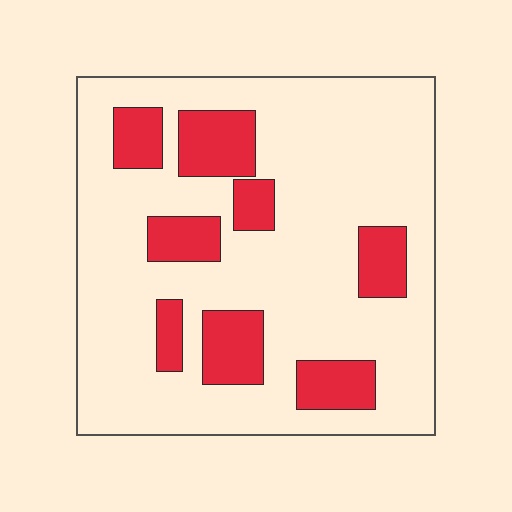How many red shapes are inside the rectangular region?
8.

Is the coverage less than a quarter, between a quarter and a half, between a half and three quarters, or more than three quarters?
Less than a quarter.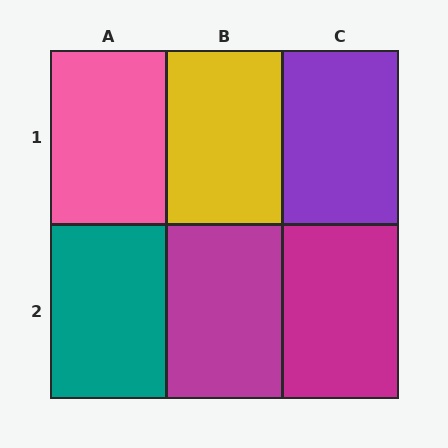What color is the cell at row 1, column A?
Pink.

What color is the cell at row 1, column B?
Yellow.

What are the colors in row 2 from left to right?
Teal, magenta, magenta.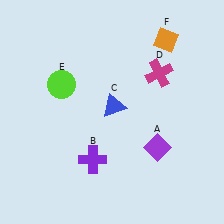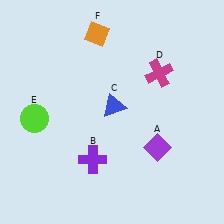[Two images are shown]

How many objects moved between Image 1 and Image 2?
2 objects moved between the two images.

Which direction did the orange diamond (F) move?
The orange diamond (F) moved left.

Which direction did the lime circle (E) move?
The lime circle (E) moved down.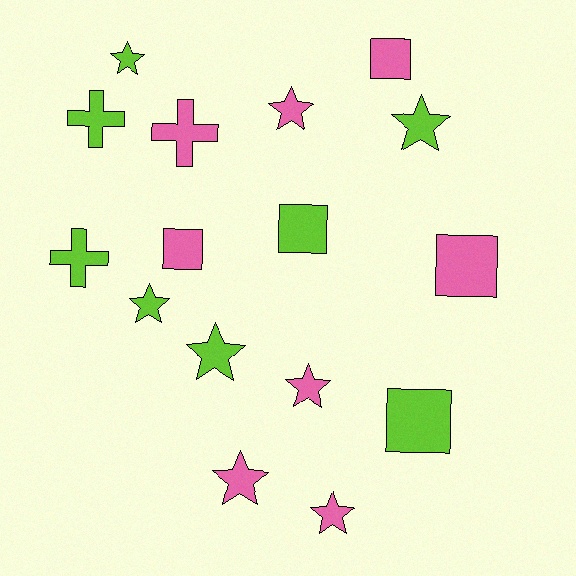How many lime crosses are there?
There are 2 lime crosses.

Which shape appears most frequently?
Star, with 8 objects.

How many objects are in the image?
There are 16 objects.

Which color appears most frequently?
Lime, with 8 objects.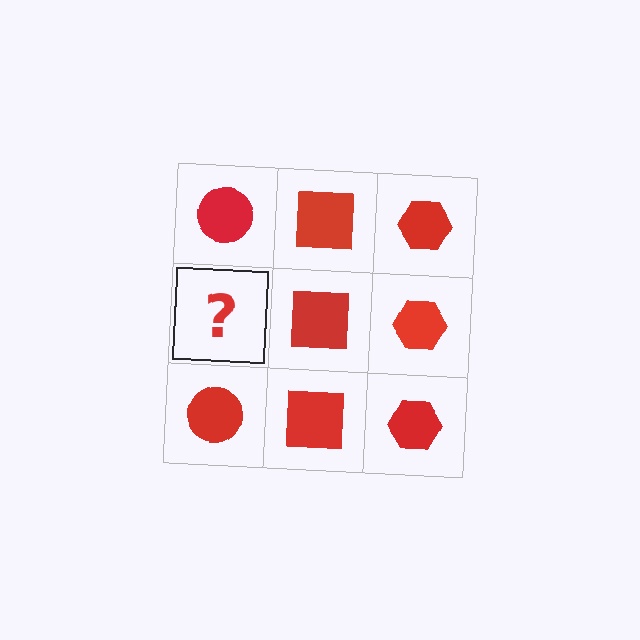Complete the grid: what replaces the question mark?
The question mark should be replaced with a red circle.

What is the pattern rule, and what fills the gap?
The rule is that each column has a consistent shape. The gap should be filled with a red circle.